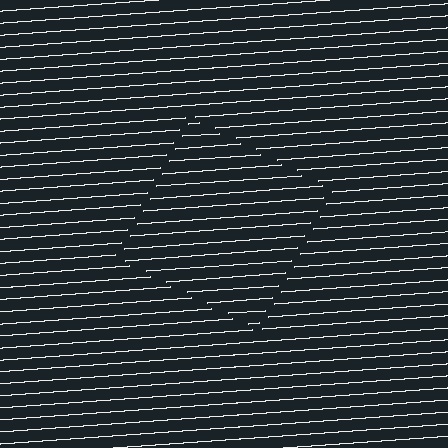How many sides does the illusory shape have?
4 sides — the line-ends trace a square.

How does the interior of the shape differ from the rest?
The interior of the shape contains the same grating, shifted by half a period — the contour is defined by the phase discontinuity where line-ends from the inner and outer gratings abut.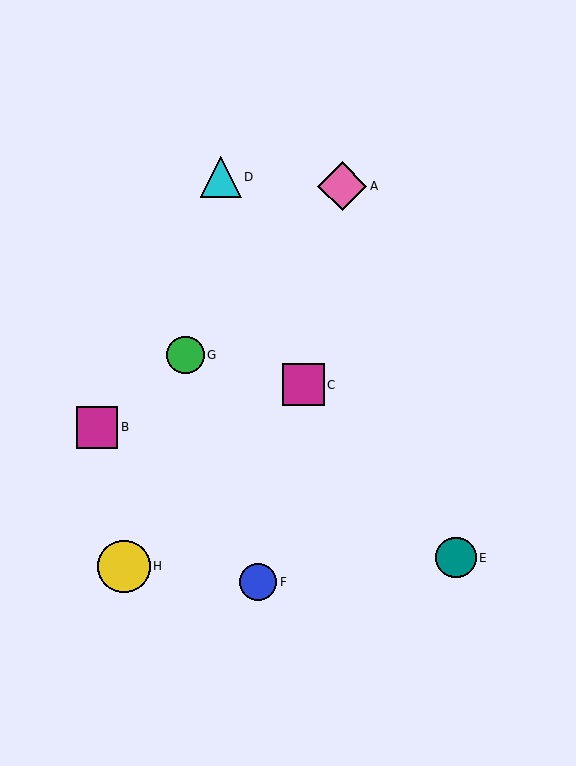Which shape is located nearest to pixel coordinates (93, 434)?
The magenta square (labeled B) at (97, 427) is nearest to that location.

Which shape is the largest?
The yellow circle (labeled H) is the largest.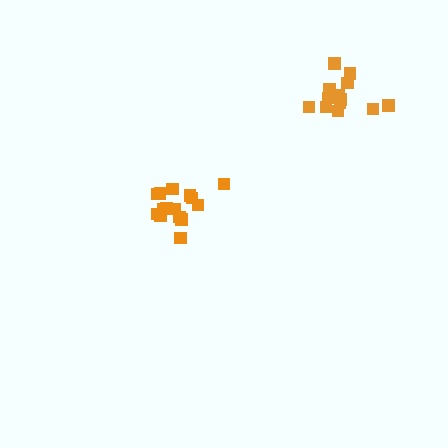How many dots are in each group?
Group 1: 15 dots, Group 2: 13 dots (28 total).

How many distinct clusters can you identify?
There are 2 distinct clusters.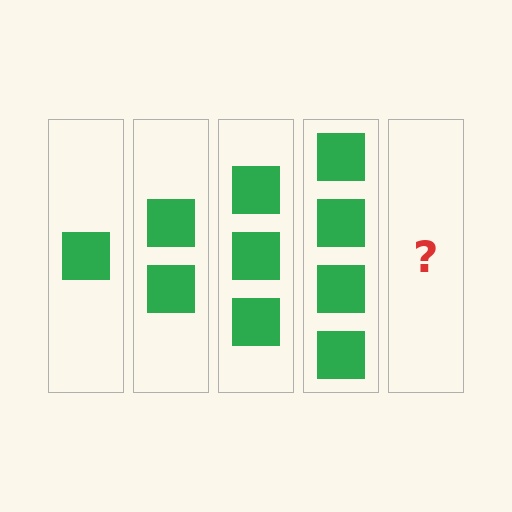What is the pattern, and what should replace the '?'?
The pattern is that each step adds one more square. The '?' should be 5 squares.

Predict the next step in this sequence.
The next step is 5 squares.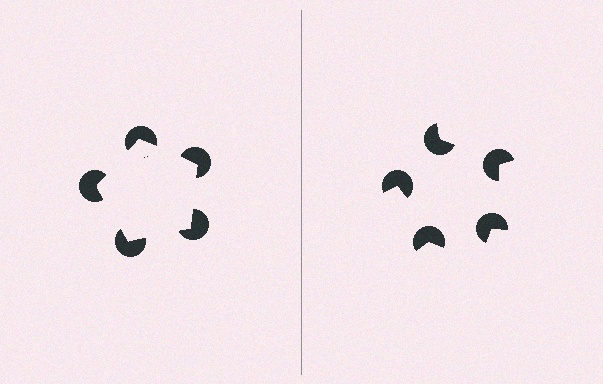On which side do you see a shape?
An illusory pentagon appears on the left side. On the right side the wedge cuts are rotated, so no coherent shape forms.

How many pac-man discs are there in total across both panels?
10 — 5 on each side.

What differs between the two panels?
The pac-man discs are positioned identically on both sides; only the wedge orientations differ. On the left they align to a pentagon; on the right they are misaligned.